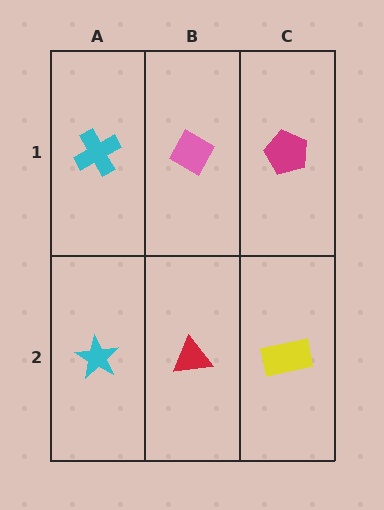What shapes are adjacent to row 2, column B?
A pink diamond (row 1, column B), a cyan star (row 2, column A), a yellow rectangle (row 2, column C).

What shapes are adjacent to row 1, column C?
A yellow rectangle (row 2, column C), a pink diamond (row 1, column B).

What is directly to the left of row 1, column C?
A pink diamond.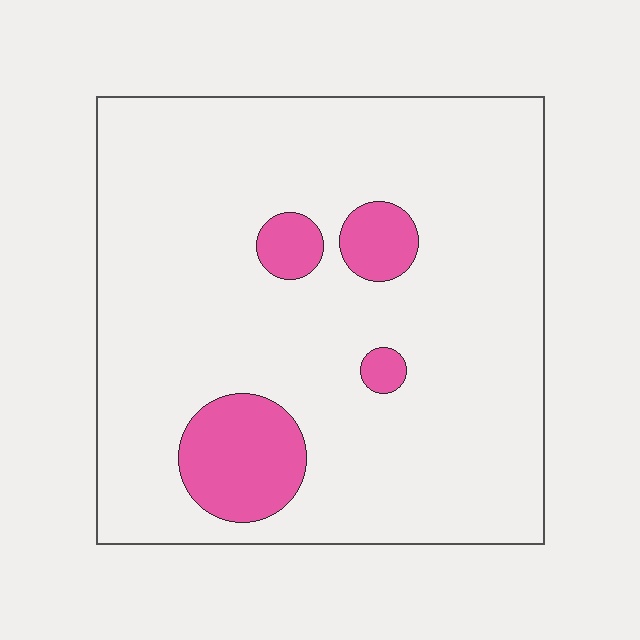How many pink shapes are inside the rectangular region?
4.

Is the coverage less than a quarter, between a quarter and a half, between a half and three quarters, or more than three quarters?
Less than a quarter.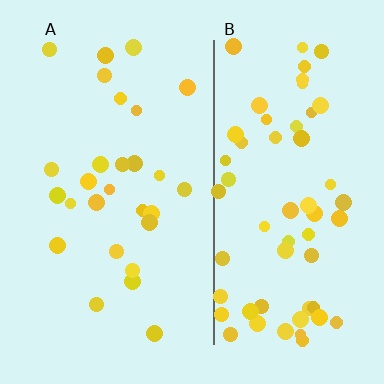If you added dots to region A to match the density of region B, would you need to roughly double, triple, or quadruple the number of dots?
Approximately double.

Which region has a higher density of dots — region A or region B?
B (the right).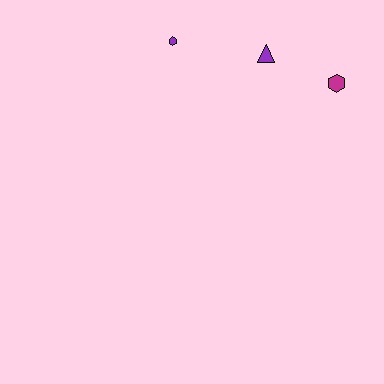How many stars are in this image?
There are no stars.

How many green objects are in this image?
There are no green objects.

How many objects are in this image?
There are 3 objects.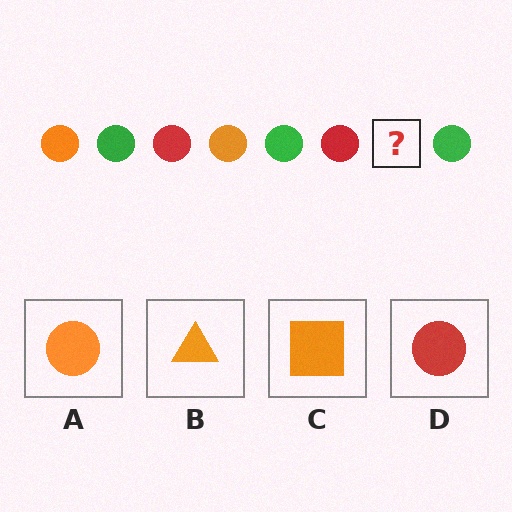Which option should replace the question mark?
Option A.